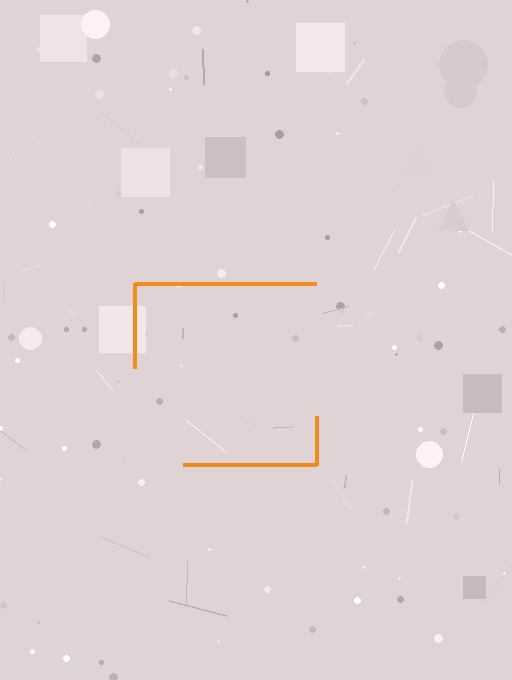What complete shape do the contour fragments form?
The contour fragments form a square.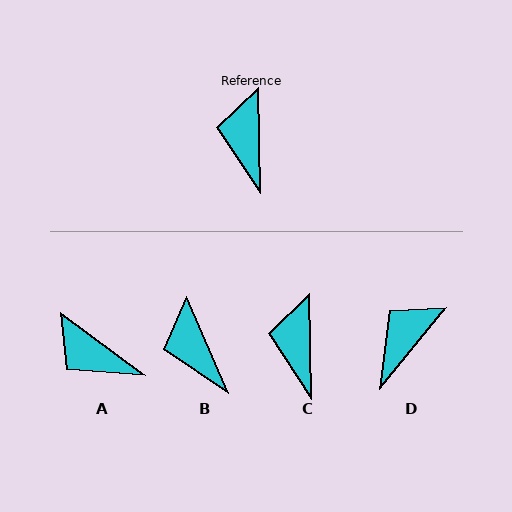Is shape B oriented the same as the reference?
No, it is off by about 22 degrees.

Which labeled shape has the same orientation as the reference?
C.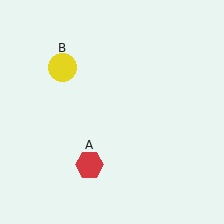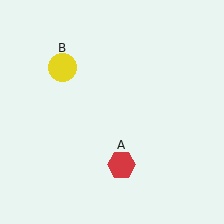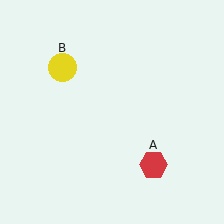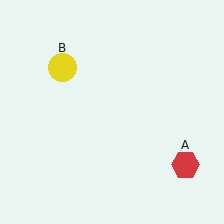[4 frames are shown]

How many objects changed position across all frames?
1 object changed position: red hexagon (object A).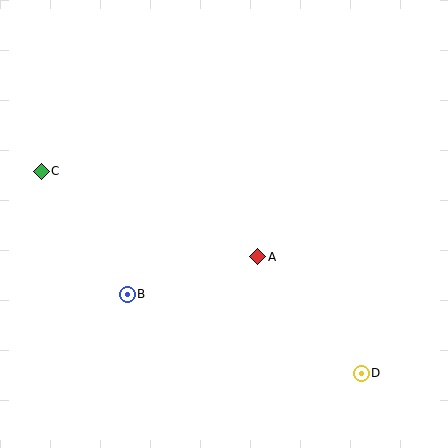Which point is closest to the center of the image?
Point A at (258, 257) is closest to the center.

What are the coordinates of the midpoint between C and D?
The midpoint between C and D is at (201, 272).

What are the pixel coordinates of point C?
Point C is at (41, 171).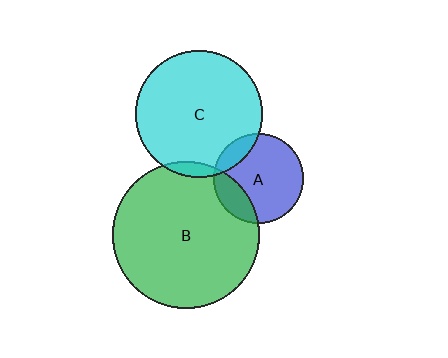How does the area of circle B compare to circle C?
Approximately 1.3 times.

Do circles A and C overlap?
Yes.